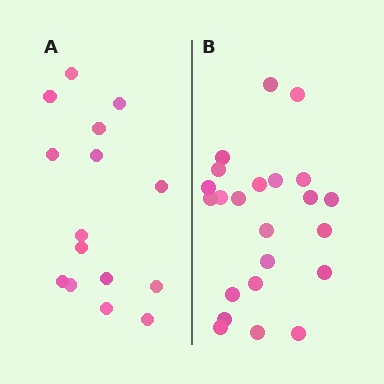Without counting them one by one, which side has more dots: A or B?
Region B (the right region) has more dots.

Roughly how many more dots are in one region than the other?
Region B has roughly 8 or so more dots than region A.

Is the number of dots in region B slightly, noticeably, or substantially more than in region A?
Region B has substantially more. The ratio is roughly 1.5 to 1.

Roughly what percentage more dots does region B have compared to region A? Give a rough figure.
About 55% more.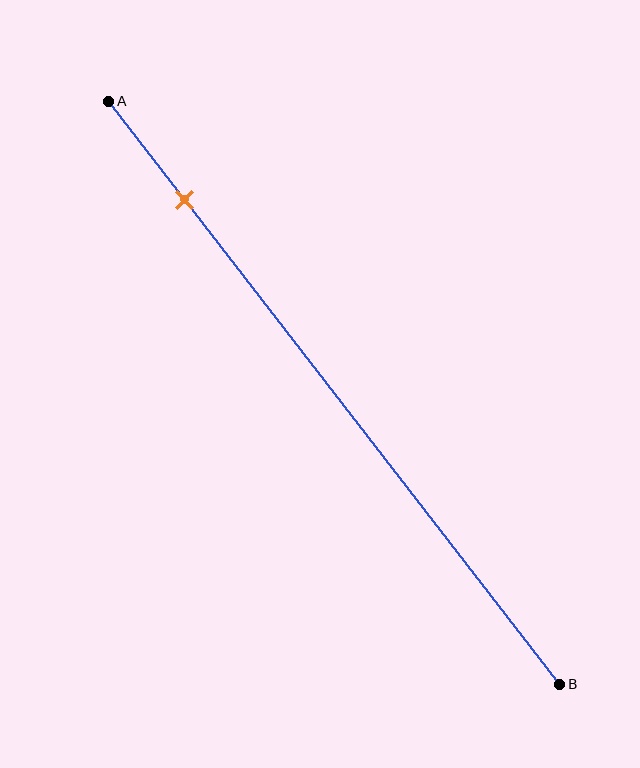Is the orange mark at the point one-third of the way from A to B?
No, the mark is at about 15% from A, not at the 33% one-third point.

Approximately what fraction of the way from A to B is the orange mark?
The orange mark is approximately 15% of the way from A to B.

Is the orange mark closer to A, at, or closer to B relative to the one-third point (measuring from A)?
The orange mark is closer to point A than the one-third point of segment AB.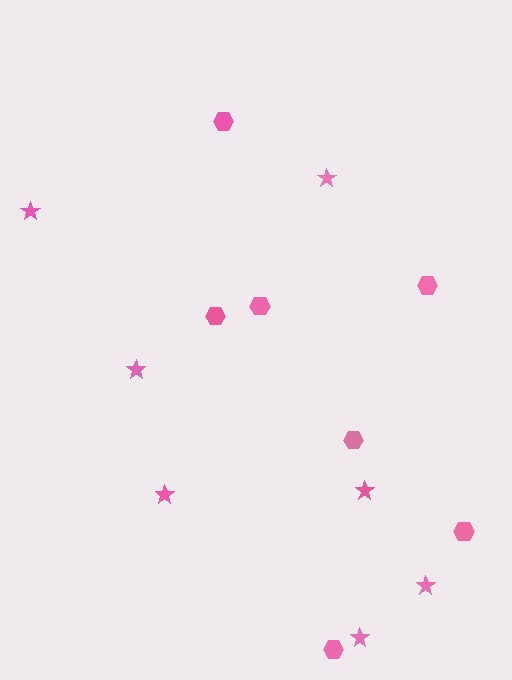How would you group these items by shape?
There are 2 groups: one group of hexagons (7) and one group of stars (7).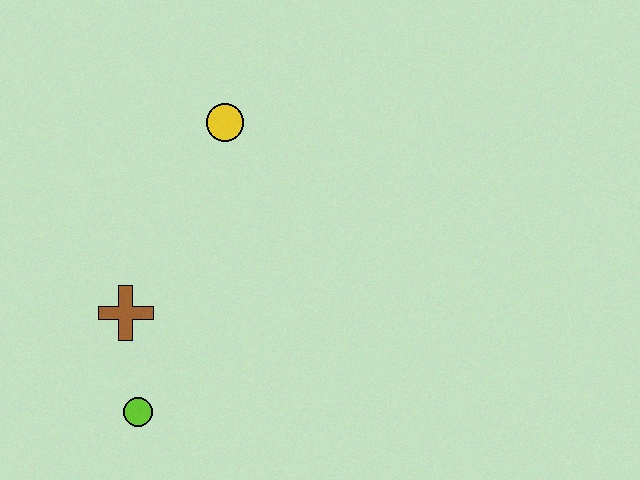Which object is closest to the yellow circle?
The brown cross is closest to the yellow circle.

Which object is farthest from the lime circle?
The yellow circle is farthest from the lime circle.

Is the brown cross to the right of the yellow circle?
No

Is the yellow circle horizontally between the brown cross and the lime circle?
No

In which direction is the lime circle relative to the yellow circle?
The lime circle is below the yellow circle.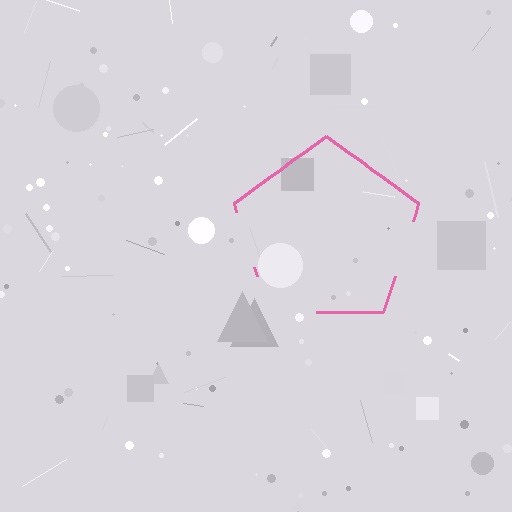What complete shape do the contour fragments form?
The contour fragments form a pentagon.